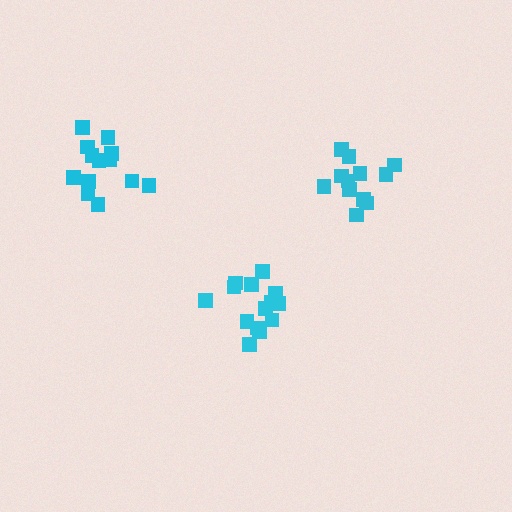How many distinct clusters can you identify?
There are 3 distinct clusters.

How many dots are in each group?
Group 1: 14 dots, Group 2: 12 dots, Group 3: 13 dots (39 total).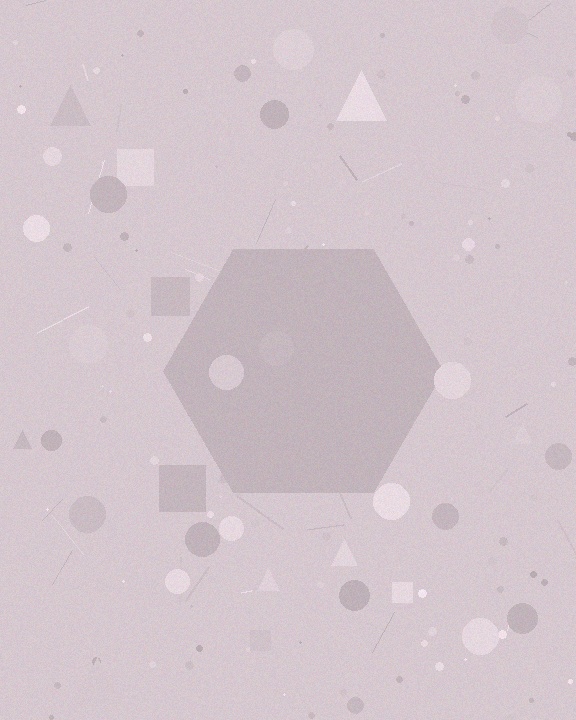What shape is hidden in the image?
A hexagon is hidden in the image.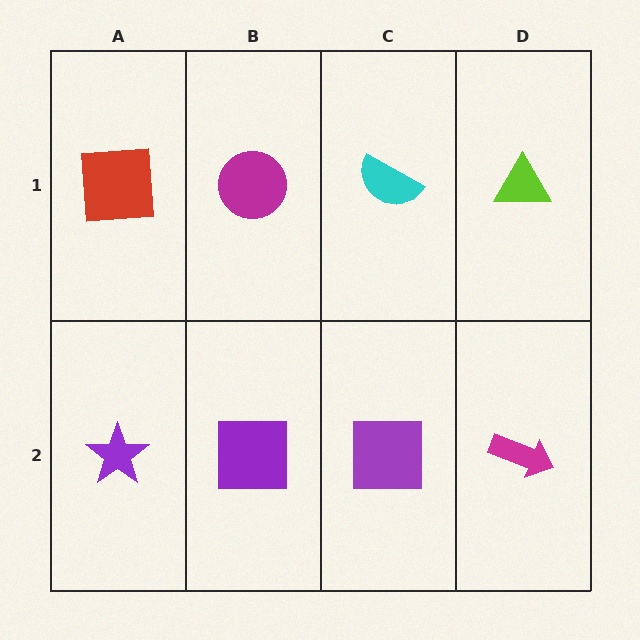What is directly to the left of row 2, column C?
A purple square.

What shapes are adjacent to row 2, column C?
A cyan semicircle (row 1, column C), a purple square (row 2, column B), a magenta arrow (row 2, column D).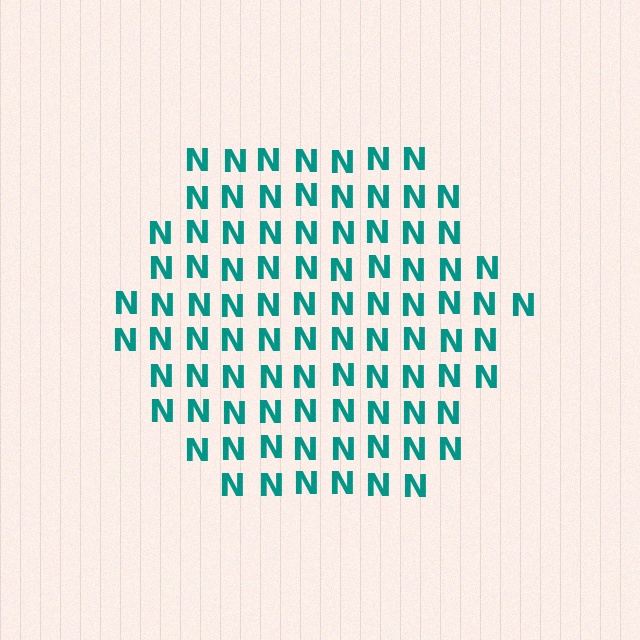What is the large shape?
The large shape is a hexagon.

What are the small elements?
The small elements are letter N's.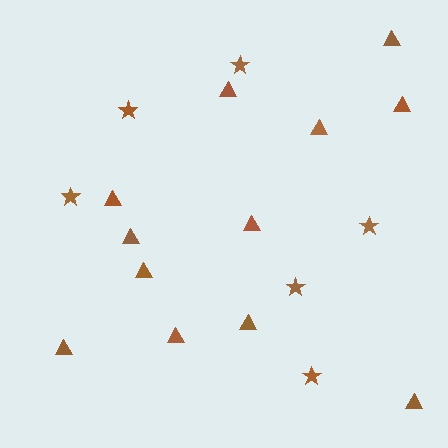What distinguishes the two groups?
There are 2 groups: one group of triangles (12) and one group of stars (6).